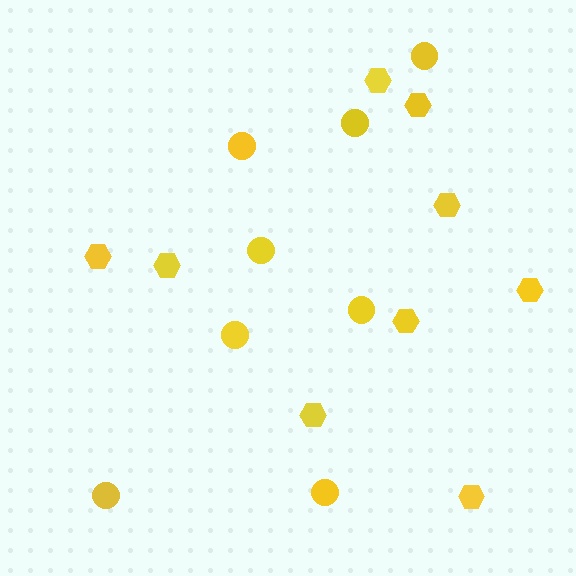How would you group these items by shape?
There are 2 groups: one group of hexagons (9) and one group of circles (8).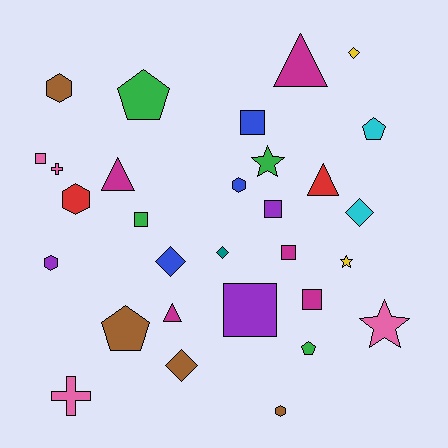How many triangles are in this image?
There are 4 triangles.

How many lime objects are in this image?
There are no lime objects.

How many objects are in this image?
There are 30 objects.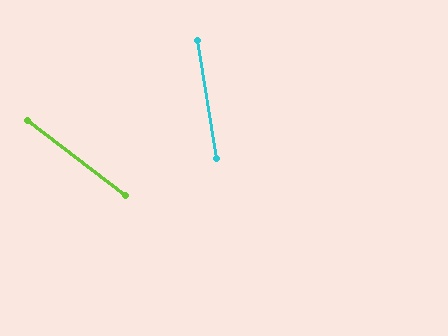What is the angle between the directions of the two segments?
Approximately 43 degrees.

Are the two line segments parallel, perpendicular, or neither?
Neither parallel nor perpendicular — they differ by about 43°.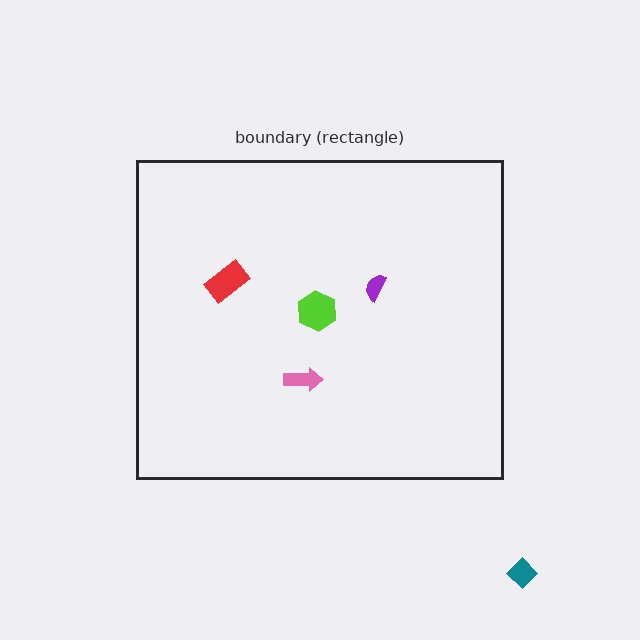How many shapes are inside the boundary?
4 inside, 1 outside.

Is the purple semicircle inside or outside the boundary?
Inside.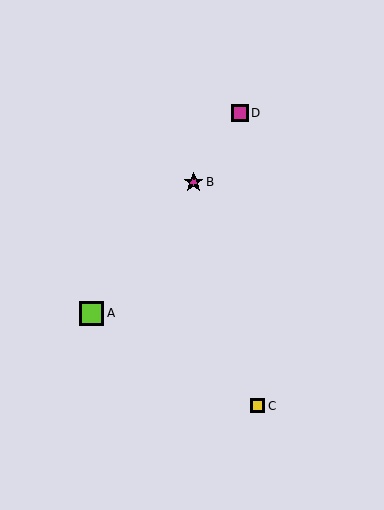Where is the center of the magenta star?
The center of the magenta star is at (194, 182).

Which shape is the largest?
The lime square (labeled A) is the largest.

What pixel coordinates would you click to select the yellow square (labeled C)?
Click at (257, 406) to select the yellow square C.